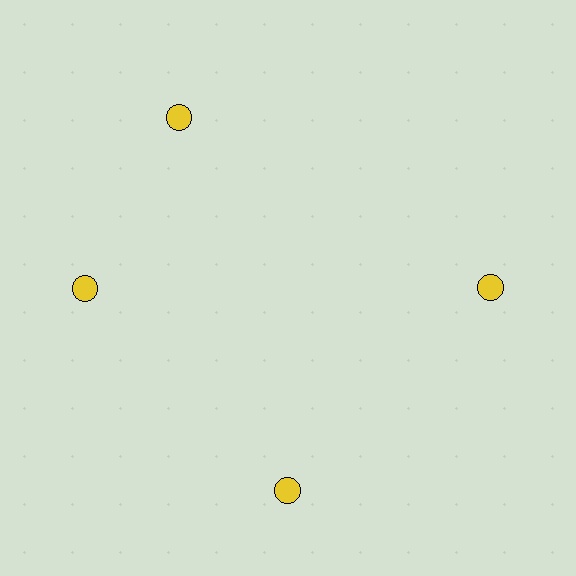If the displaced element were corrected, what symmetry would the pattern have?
It would have 4-fold rotational symmetry — the pattern would map onto itself every 90 degrees.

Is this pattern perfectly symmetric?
No. The 4 yellow circles are arranged in a ring, but one element near the 12 o'clock position is rotated out of alignment along the ring, breaking the 4-fold rotational symmetry.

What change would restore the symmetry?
The symmetry would be restored by rotating it back into even spacing with its neighbors so that all 4 circles sit at equal angles and equal distance from the center.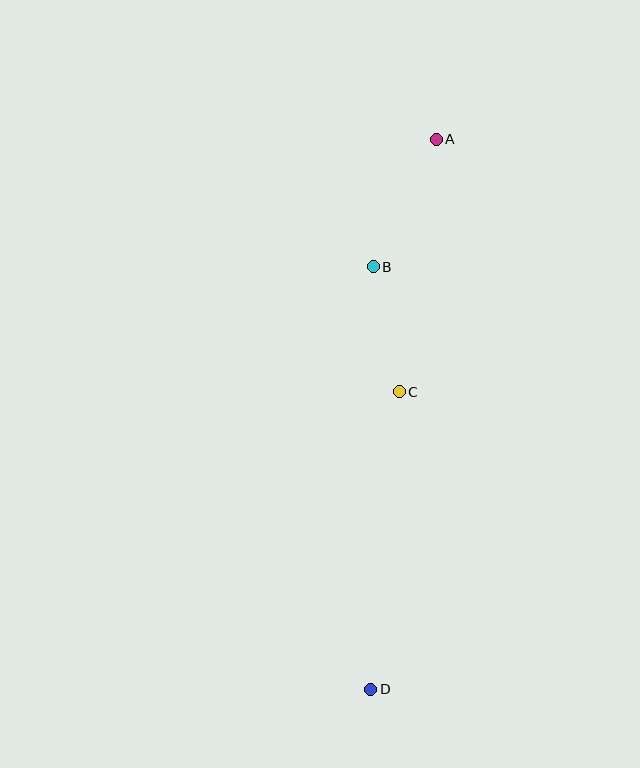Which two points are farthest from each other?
Points A and D are farthest from each other.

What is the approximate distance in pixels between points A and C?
The distance between A and C is approximately 255 pixels.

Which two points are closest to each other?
Points B and C are closest to each other.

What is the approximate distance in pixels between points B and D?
The distance between B and D is approximately 423 pixels.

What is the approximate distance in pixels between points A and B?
The distance between A and B is approximately 142 pixels.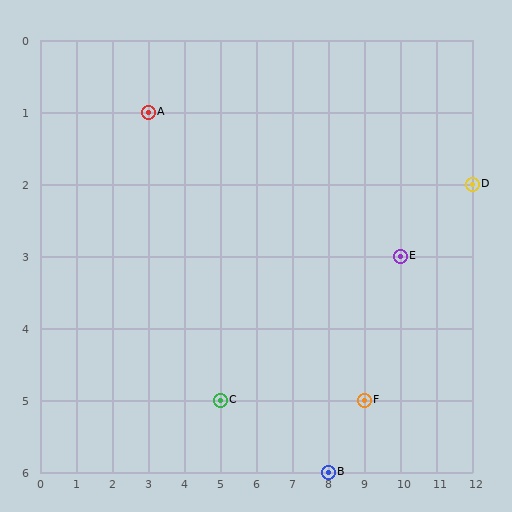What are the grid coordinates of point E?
Point E is at grid coordinates (10, 3).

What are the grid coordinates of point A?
Point A is at grid coordinates (3, 1).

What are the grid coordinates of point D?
Point D is at grid coordinates (12, 2).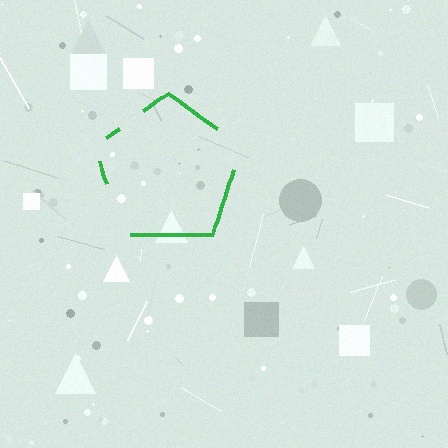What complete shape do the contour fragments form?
The contour fragments form a pentagon.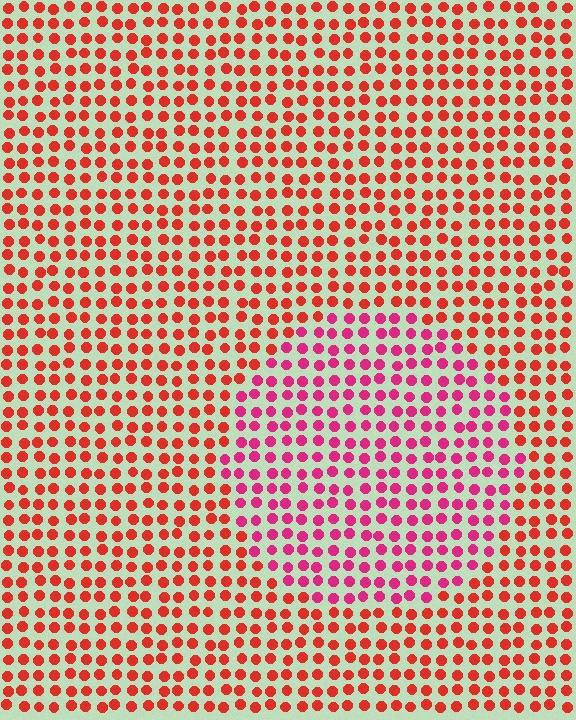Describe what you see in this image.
The image is filled with small red elements in a uniform arrangement. A circle-shaped region is visible where the elements are tinted to a slightly different hue, forming a subtle color boundary.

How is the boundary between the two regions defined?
The boundary is defined purely by a slight shift in hue (about 33 degrees). Spacing, size, and orientation are identical on both sides.